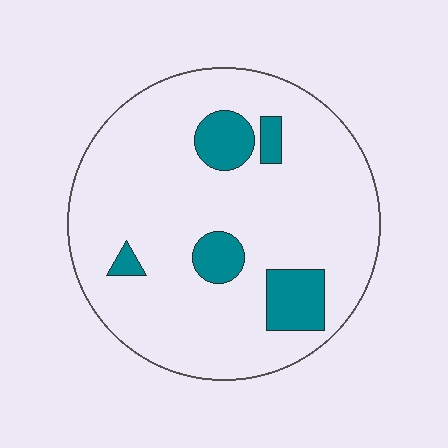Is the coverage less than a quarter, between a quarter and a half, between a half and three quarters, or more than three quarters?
Less than a quarter.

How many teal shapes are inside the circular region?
5.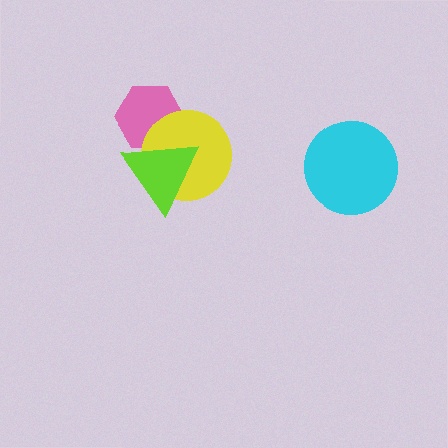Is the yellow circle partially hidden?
Yes, it is partially covered by another shape.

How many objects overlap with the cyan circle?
0 objects overlap with the cyan circle.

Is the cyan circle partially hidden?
No, no other shape covers it.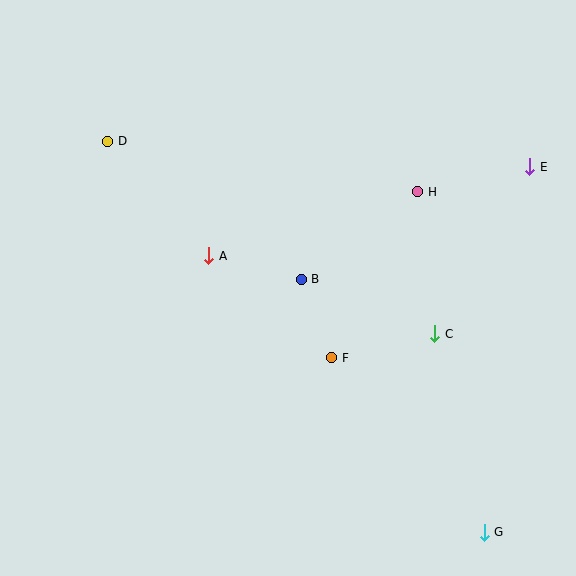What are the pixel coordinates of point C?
Point C is at (435, 334).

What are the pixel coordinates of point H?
Point H is at (418, 192).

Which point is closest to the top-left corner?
Point D is closest to the top-left corner.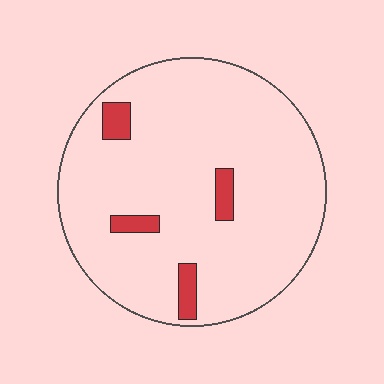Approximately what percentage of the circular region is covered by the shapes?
Approximately 5%.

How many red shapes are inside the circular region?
4.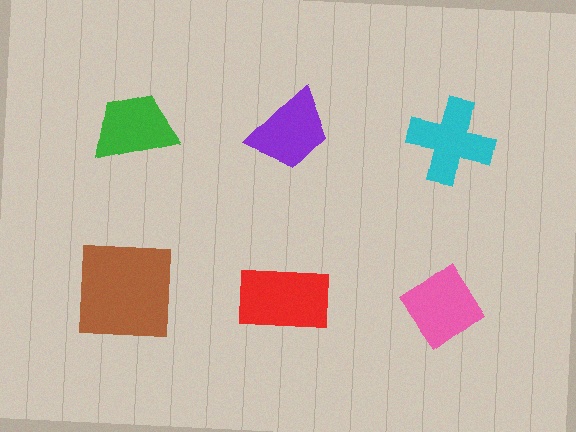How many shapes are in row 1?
3 shapes.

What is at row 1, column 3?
A cyan cross.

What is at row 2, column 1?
A brown square.